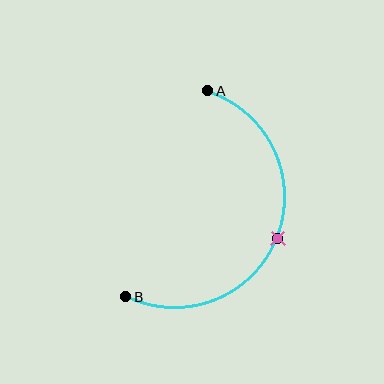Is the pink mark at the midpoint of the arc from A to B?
Yes. The pink mark lies on the arc at equal arc-length from both A and B — it is the arc midpoint.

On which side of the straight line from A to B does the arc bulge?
The arc bulges to the right of the straight line connecting A and B.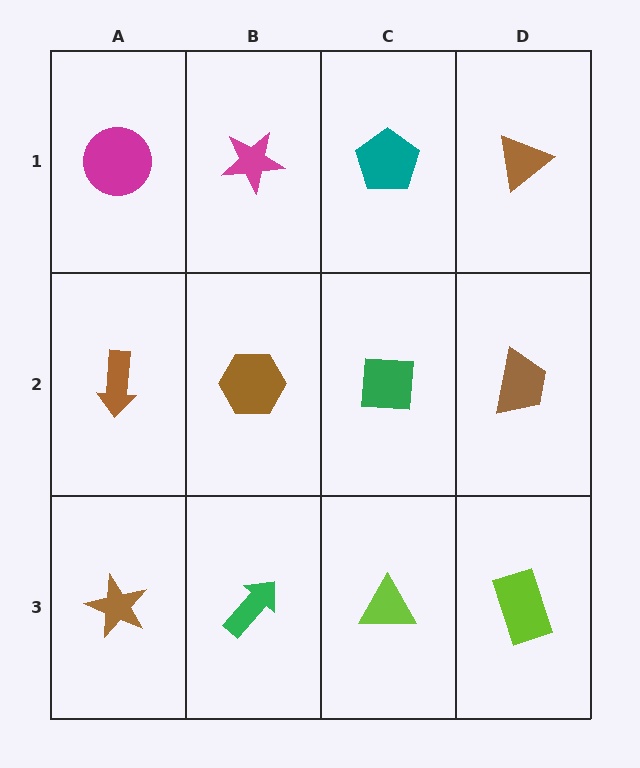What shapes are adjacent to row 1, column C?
A green square (row 2, column C), a magenta star (row 1, column B), a brown triangle (row 1, column D).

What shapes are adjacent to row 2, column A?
A magenta circle (row 1, column A), a brown star (row 3, column A), a brown hexagon (row 2, column B).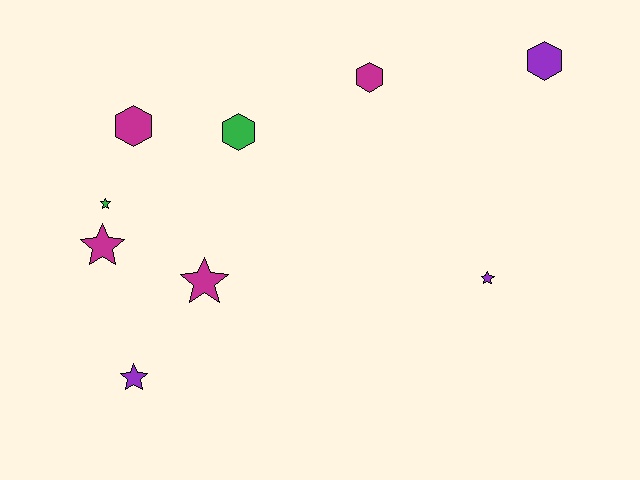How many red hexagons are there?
There are no red hexagons.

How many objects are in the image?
There are 9 objects.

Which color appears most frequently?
Magenta, with 4 objects.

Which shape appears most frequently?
Star, with 5 objects.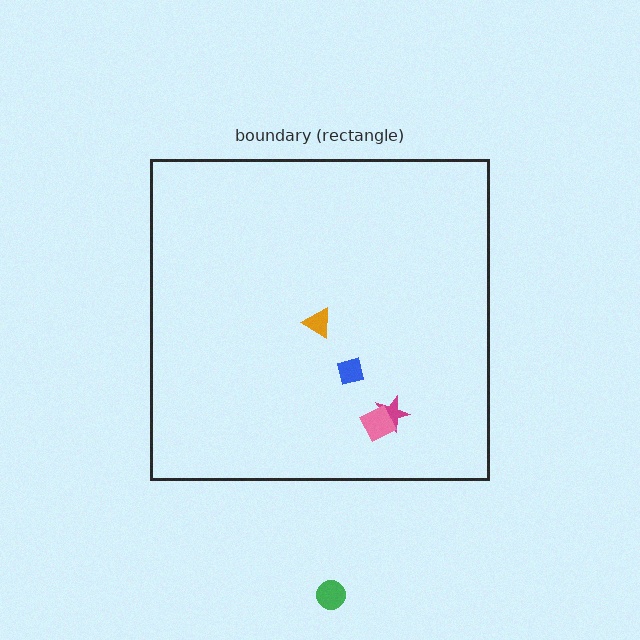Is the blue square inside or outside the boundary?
Inside.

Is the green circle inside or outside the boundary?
Outside.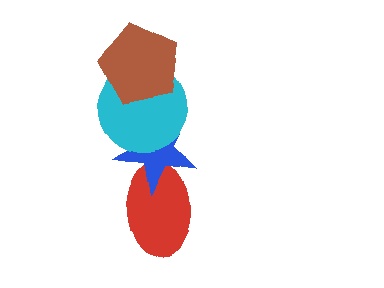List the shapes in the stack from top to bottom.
From top to bottom: the brown pentagon, the cyan circle, the blue star, the red ellipse.